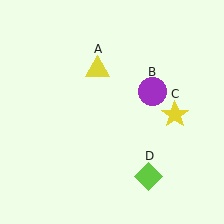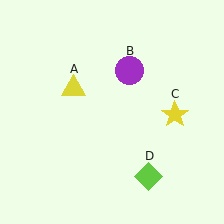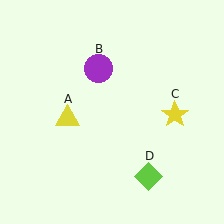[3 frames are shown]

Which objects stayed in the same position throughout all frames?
Yellow star (object C) and lime diamond (object D) remained stationary.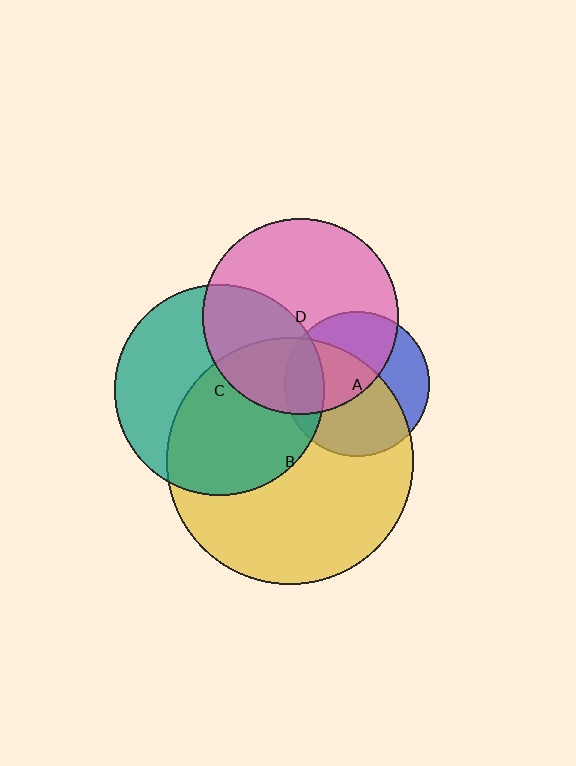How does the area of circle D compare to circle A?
Approximately 1.8 times.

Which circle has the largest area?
Circle B (yellow).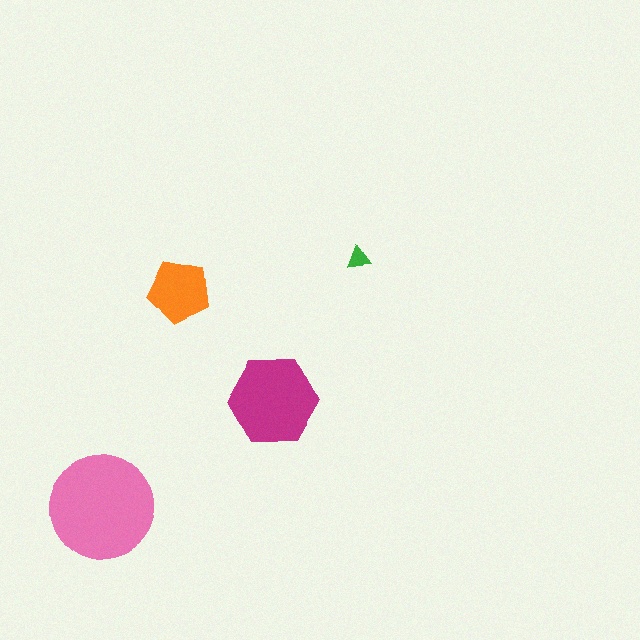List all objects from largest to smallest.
The pink circle, the magenta hexagon, the orange pentagon, the green triangle.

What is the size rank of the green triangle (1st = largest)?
4th.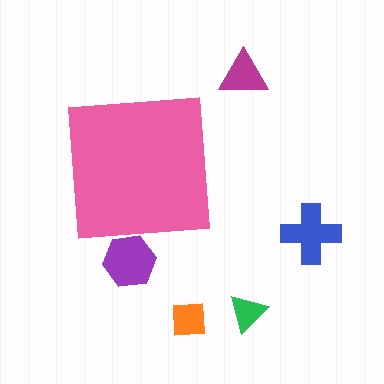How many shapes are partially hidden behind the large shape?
1 shape is partially hidden.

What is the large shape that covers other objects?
A pink square.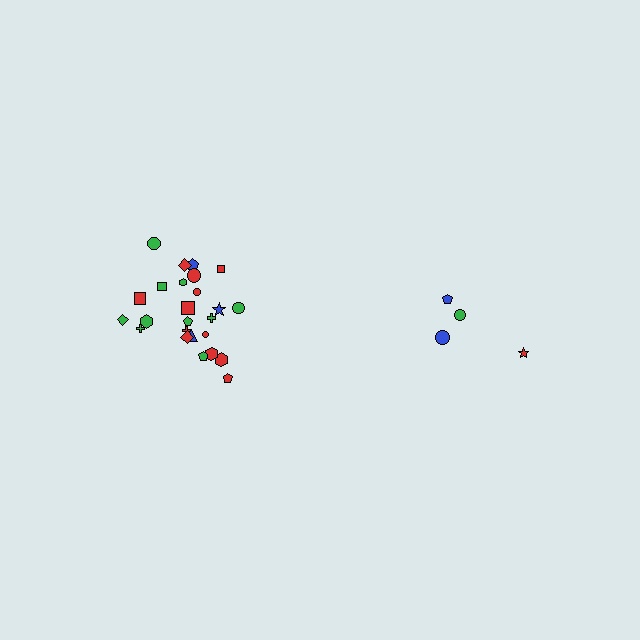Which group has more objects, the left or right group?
The left group.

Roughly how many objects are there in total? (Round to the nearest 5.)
Roughly 30 objects in total.